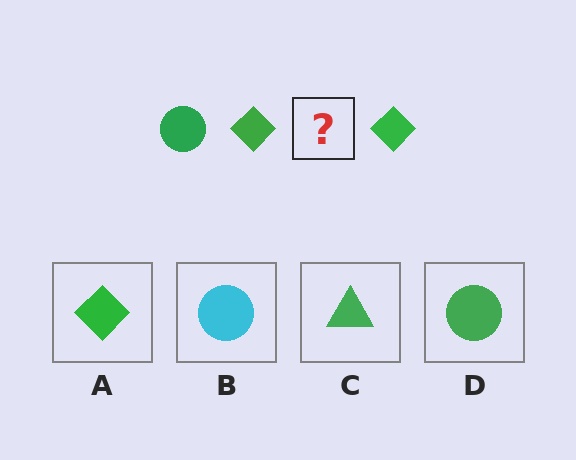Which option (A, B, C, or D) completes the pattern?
D.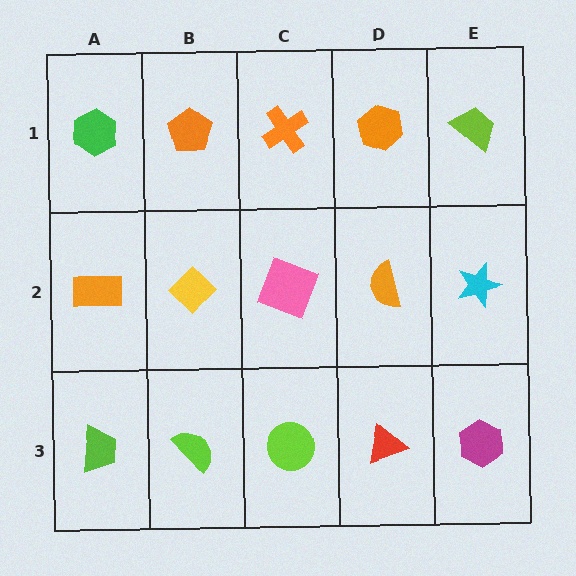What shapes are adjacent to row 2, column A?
A green hexagon (row 1, column A), a lime trapezoid (row 3, column A), a yellow diamond (row 2, column B).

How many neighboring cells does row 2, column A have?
3.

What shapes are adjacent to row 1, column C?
A pink square (row 2, column C), an orange pentagon (row 1, column B), an orange hexagon (row 1, column D).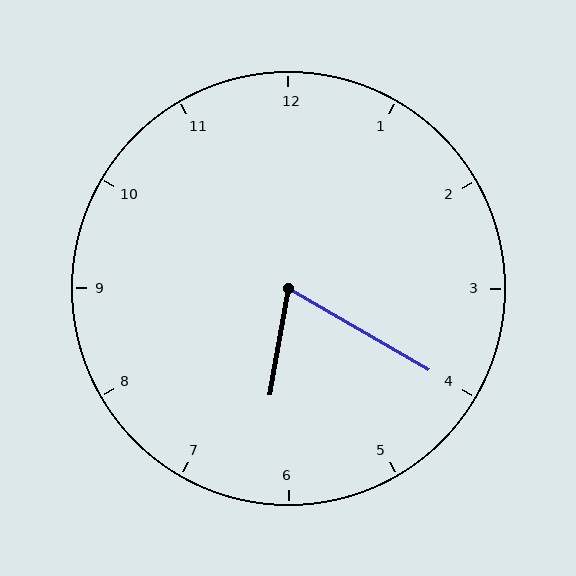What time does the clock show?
6:20.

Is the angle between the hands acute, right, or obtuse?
It is acute.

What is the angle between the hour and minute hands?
Approximately 70 degrees.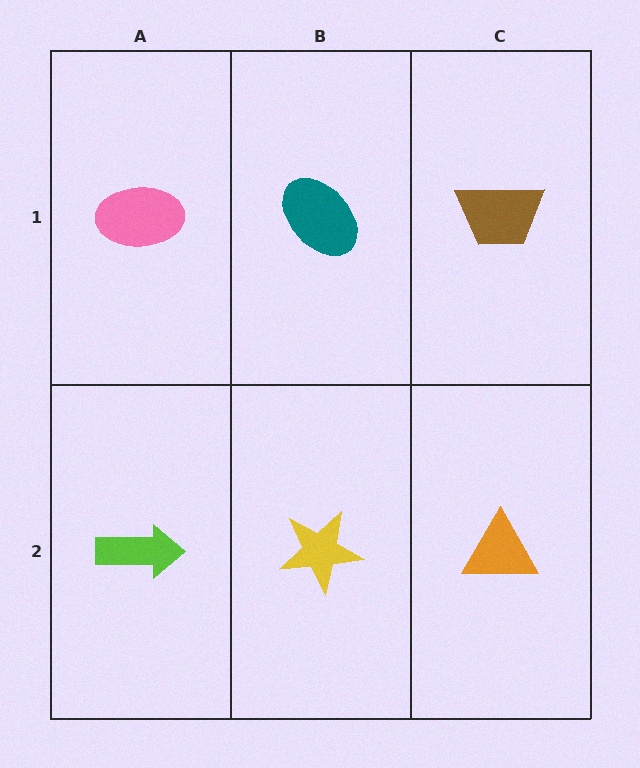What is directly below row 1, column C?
An orange triangle.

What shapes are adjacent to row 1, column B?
A yellow star (row 2, column B), a pink ellipse (row 1, column A), a brown trapezoid (row 1, column C).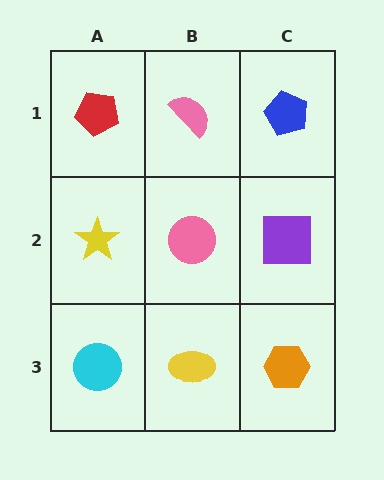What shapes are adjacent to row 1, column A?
A yellow star (row 2, column A), a pink semicircle (row 1, column B).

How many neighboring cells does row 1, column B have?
3.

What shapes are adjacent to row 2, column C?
A blue pentagon (row 1, column C), an orange hexagon (row 3, column C), a pink circle (row 2, column B).